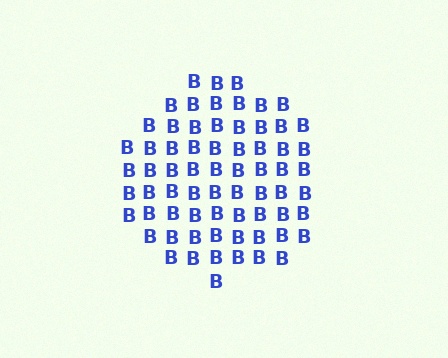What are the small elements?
The small elements are letter B's.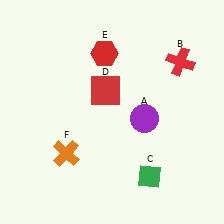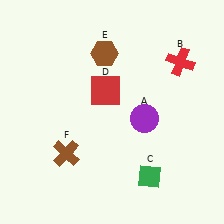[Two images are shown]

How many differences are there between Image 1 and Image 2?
There are 2 differences between the two images.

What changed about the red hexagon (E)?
In Image 1, E is red. In Image 2, it changed to brown.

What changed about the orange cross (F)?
In Image 1, F is orange. In Image 2, it changed to brown.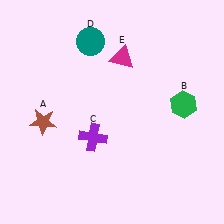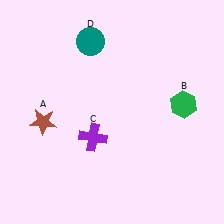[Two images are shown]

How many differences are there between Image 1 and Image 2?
There is 1 difference between the two images.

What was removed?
The magenta triangle (E) was removed in Image 2.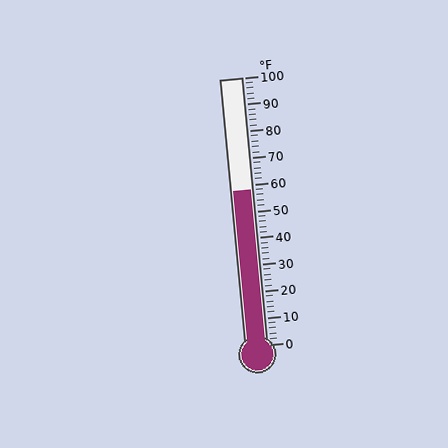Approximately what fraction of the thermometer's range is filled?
The thermometer is filled to approximately 60% of its range.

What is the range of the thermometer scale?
The thermometer scale ranges from 0°F to 100°F.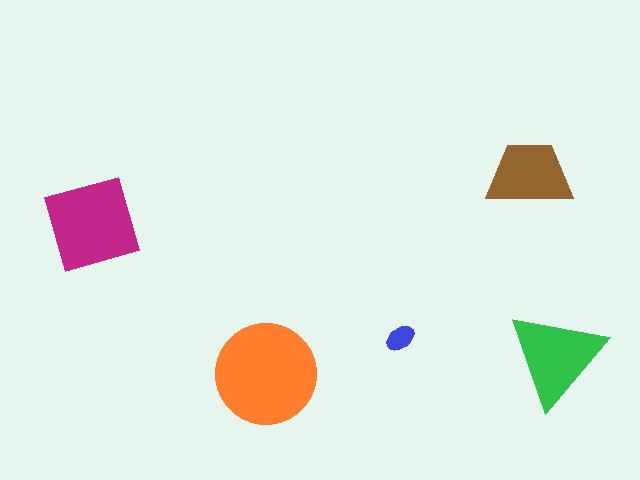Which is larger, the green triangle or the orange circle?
The orange circle.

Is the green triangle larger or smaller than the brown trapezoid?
Larger.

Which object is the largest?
The orange circle.